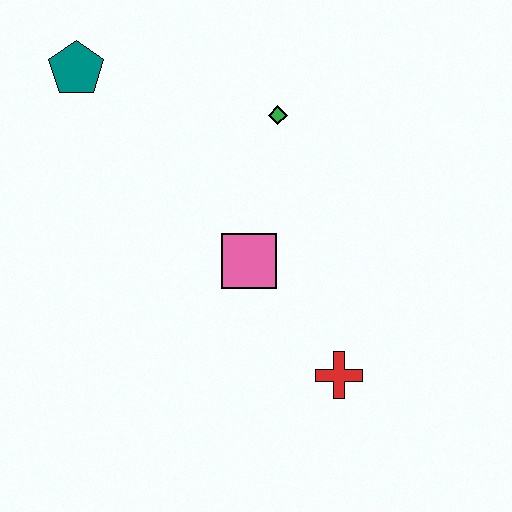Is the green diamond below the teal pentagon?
Yes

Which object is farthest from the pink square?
The teal pentagon is farthest from the pink square.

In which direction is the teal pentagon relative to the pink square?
The teal pentagon is above the pink square.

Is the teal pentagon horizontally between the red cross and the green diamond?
No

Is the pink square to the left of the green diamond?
Yes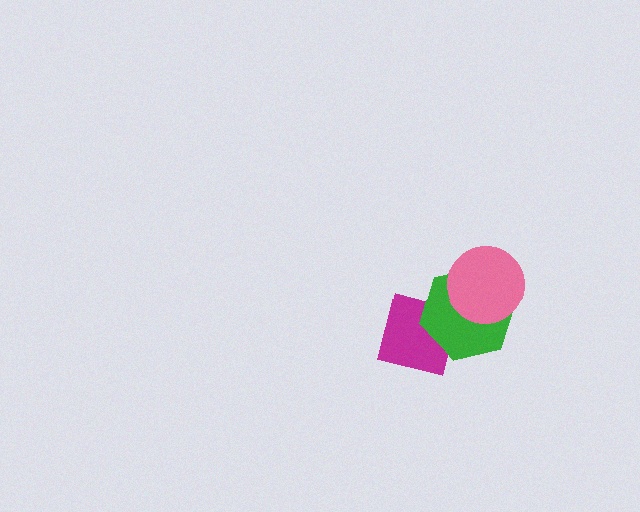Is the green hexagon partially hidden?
Yes, it is partially covered by another shape.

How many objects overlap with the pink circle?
1 object overlaps with the pink circle.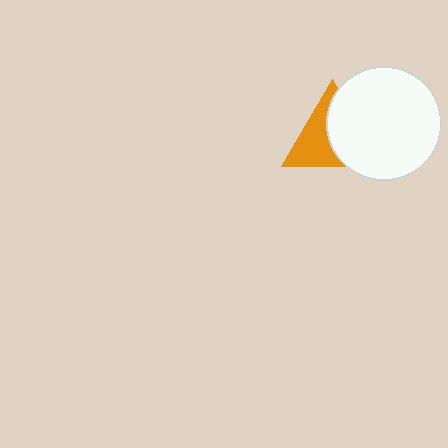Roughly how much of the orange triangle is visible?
About half of it is visible (roughly 49%).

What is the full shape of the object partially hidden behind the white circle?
The partially hidden object is an orange triangle.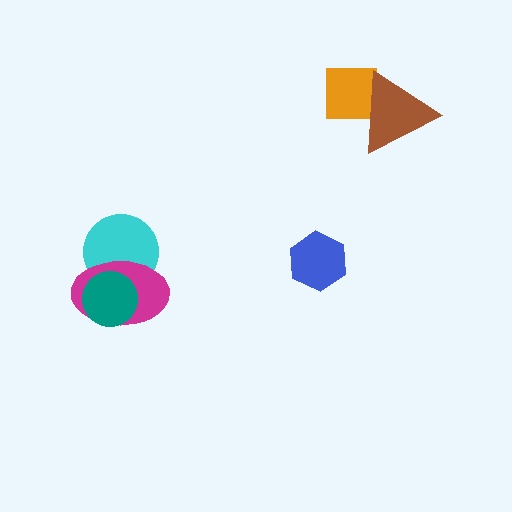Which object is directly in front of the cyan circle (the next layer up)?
The magenta ellipse is directly in front of the cyan circle.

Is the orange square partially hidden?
Yes, it is partially covered by another shape.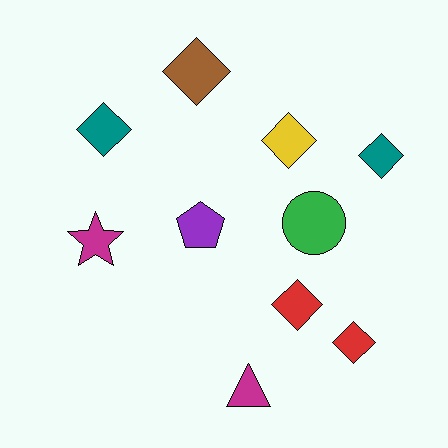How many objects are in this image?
There are 10 objects.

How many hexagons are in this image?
There are no hexagons.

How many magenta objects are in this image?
There are 2 magenta objects.